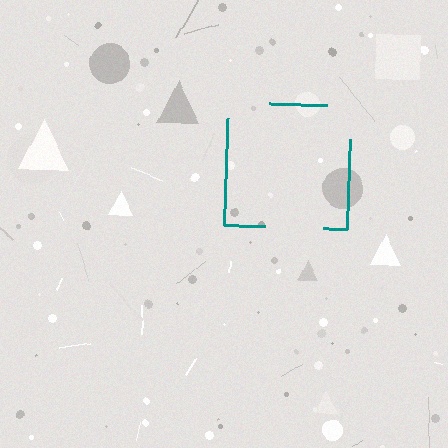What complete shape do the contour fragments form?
The contour fragments form a square.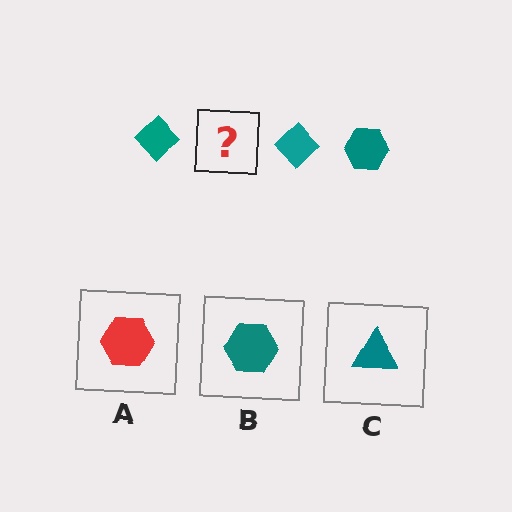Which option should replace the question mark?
Option B.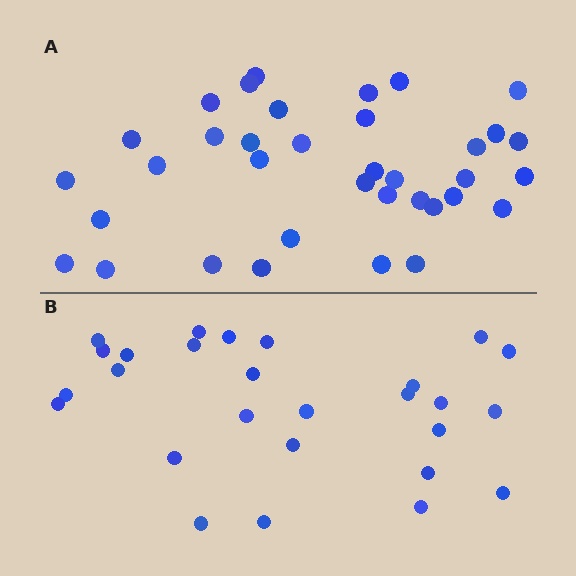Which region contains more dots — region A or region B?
Region A (the top region) has more dots.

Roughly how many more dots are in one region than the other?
Region A has roughly 8 or so more dots than region B.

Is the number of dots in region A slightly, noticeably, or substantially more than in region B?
Region A has noticeably more, but not dramatically so. The ratio is roughly 1.3 to 1.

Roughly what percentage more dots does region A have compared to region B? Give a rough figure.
About 35% more.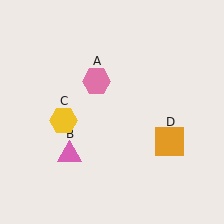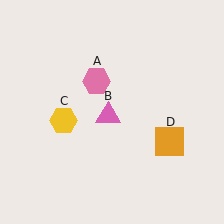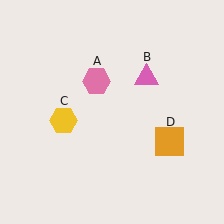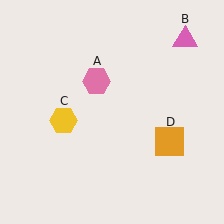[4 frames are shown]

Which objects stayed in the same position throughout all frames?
Pink hexagon (object A) and yellow hexagon (object C) and orange square (object D) remained stationary.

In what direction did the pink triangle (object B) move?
The pink triangle (object B) moved up and to the right.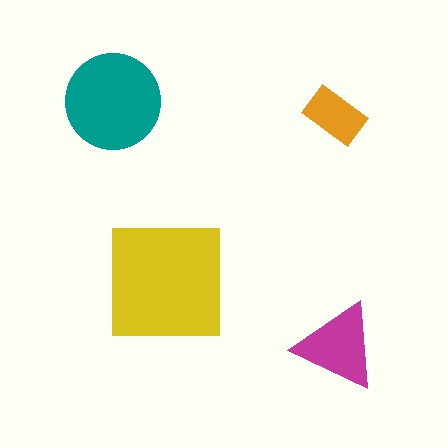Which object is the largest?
The yellow square.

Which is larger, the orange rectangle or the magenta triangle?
The magenta triangle.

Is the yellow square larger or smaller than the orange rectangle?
Larger.